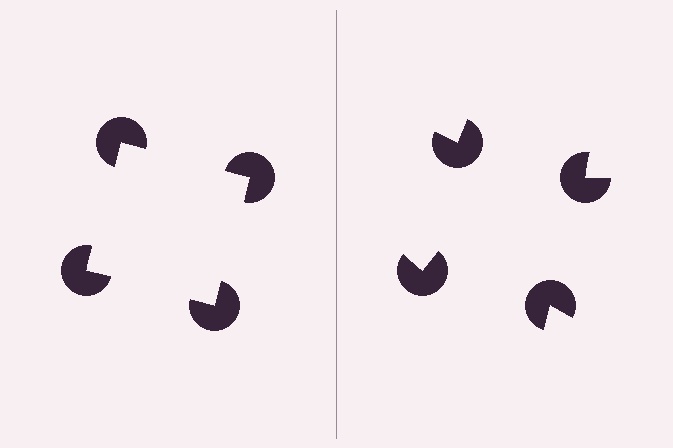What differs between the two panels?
The pac-man discs are positioned identically on both sides; only the wedge orientations differ. On the left they align to a square; on the right they are misaligned.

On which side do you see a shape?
An illusory square appears on the left side. On the right side the wedge cuts are rotated, so no coherent shape forms.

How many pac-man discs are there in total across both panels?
8 — 4 on each side.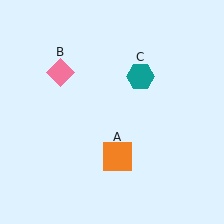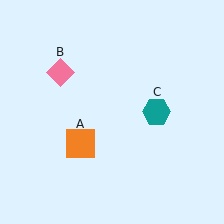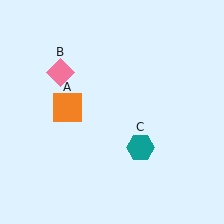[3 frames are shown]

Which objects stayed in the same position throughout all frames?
Pink diamond (object B) remained stationary.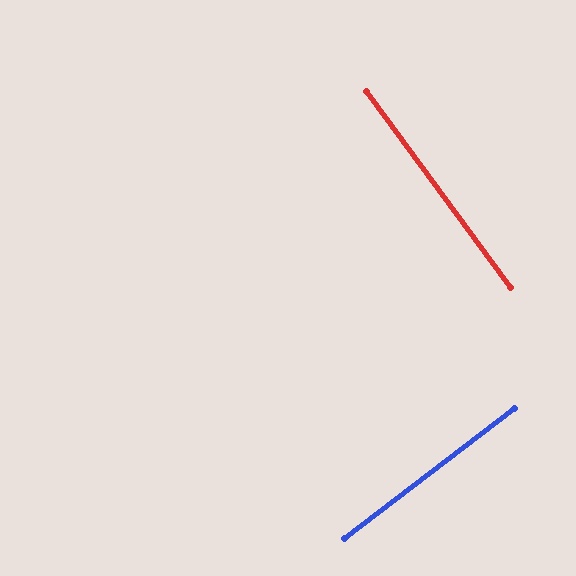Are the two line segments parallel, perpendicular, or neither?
Perpendicular — they meet at approximately 89°.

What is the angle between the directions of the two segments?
Approximately 89 degrees.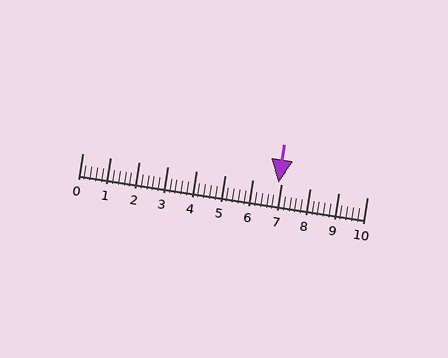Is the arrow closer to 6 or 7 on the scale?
The arrow is closer to 7.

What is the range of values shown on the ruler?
The ruler shows values from 0 to 10.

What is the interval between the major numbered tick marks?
The major tick marks are spaced 1 units apart.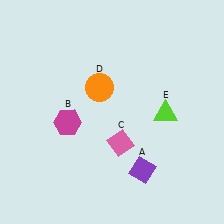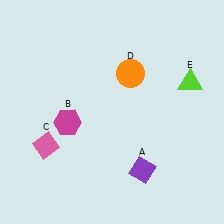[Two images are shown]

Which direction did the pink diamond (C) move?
The pink diamond (C) moved left.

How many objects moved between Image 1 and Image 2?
3 objects moved between the two images.